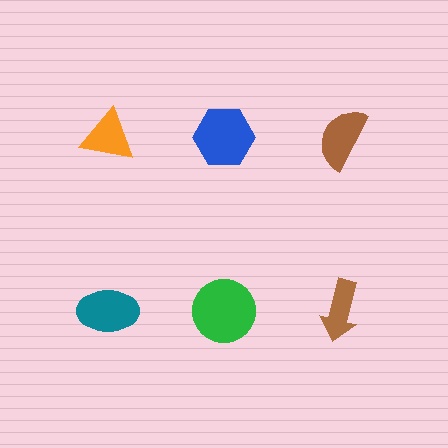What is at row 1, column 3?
A brown semicircle.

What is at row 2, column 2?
A green circle.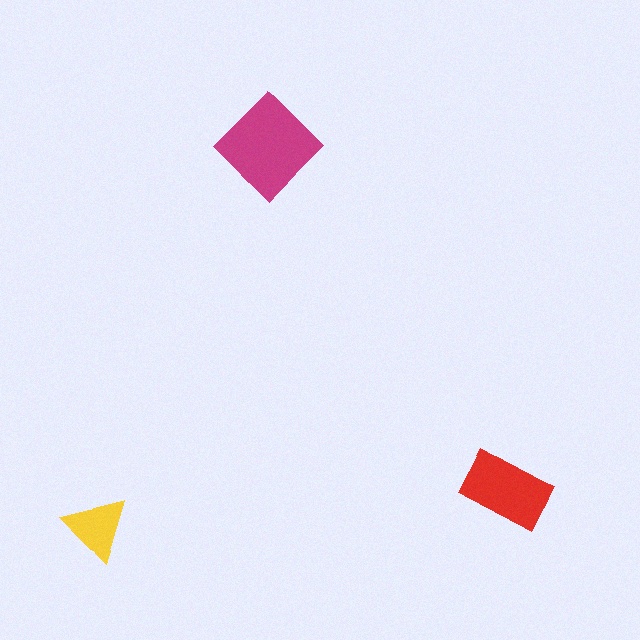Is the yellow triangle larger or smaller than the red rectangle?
Smaller.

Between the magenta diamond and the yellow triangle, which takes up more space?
The magenta diamond.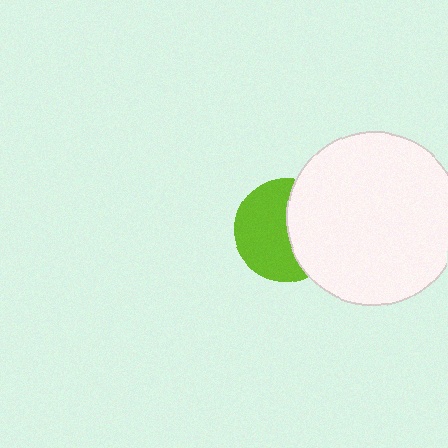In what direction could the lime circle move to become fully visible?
The lime circle could move left. That would shift it out from behind the white circle entirely.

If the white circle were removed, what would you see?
You would see the complete lime circle.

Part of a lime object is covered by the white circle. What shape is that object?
It is a circle.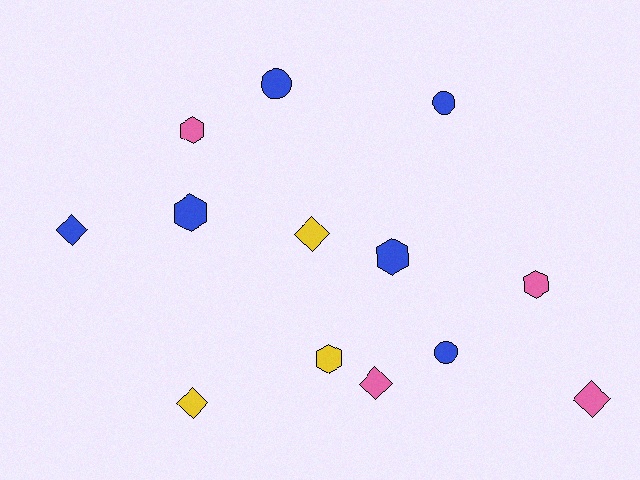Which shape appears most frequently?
Diamond, with 5 objects.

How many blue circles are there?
There are 3 blue circles.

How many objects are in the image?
There are 13 objects.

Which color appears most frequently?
Blue, with 6 objects.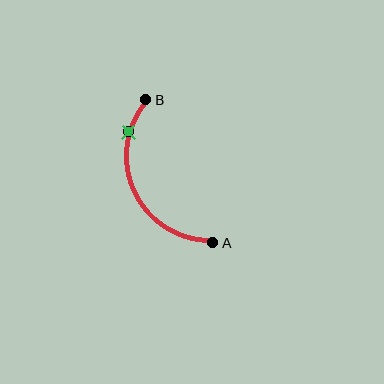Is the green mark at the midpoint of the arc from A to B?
No. The green mark lies on the arc but is closer to endpoint B. The arc midpoint would be at the point on the curve equidistant along the arc from both A and B.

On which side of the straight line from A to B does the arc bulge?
The arc bulges to the left of the straight line connecting A and B.